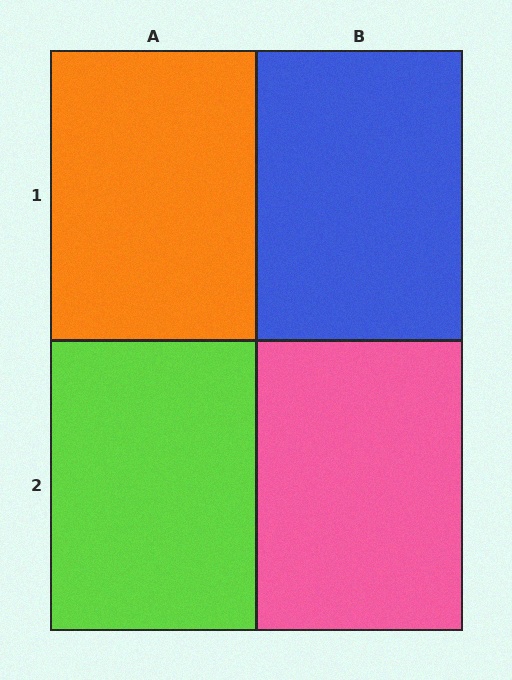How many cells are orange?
1 cell is orange.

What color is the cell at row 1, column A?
Orange.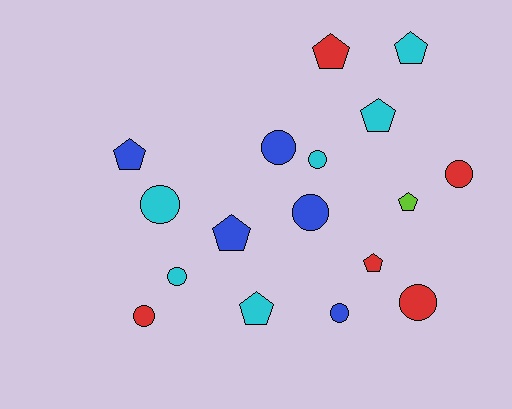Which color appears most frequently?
Cyan, with 6 objects.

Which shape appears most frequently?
Circle, with 9 objects.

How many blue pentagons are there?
There are 2 blue pentagons.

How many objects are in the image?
There are 17 objects.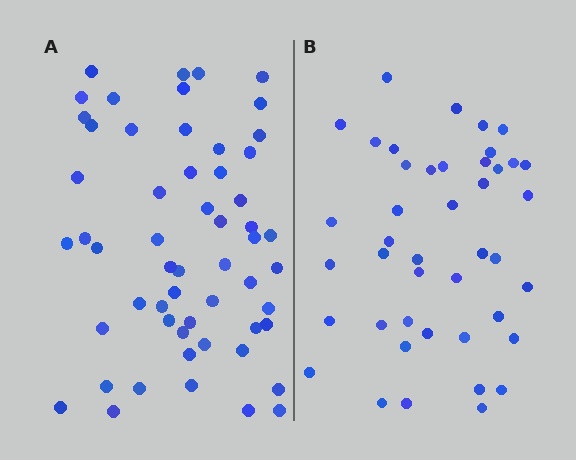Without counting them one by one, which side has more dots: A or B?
Region A (the left region) has more dots.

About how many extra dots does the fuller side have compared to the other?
Region A has approximately 15 more dots than region B.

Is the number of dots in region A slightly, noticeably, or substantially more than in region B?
Region A has noticeably more, but not dramatically so. The ratio is roughly 1.3 to 1.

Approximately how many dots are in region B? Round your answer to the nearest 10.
About 40 dots. (The exact count is 43, which rounds to 40.)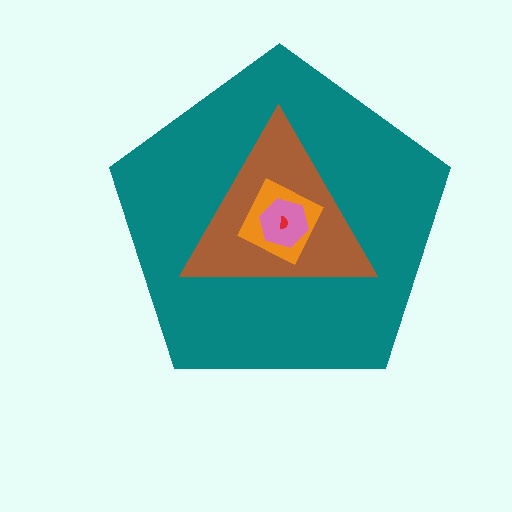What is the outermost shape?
The teal pentagon.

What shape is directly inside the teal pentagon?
The brown triangle.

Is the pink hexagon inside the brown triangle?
Yes.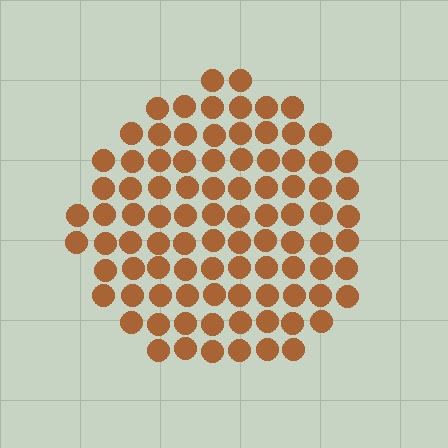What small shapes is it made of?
It is made of small circles.